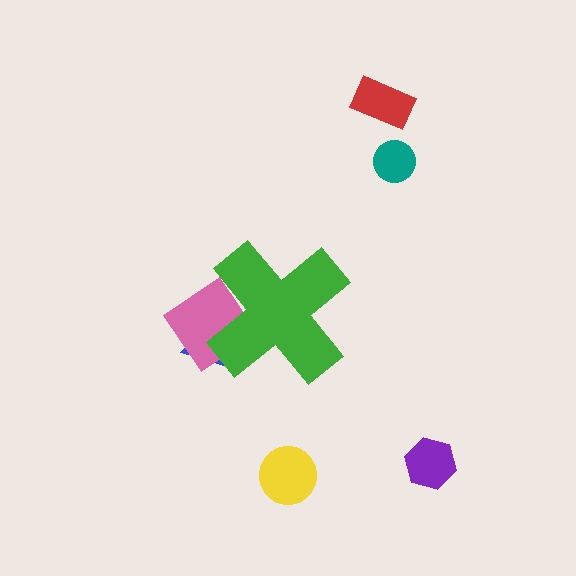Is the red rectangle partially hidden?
No, the red rectangle is fully visible.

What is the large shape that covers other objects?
A green cross.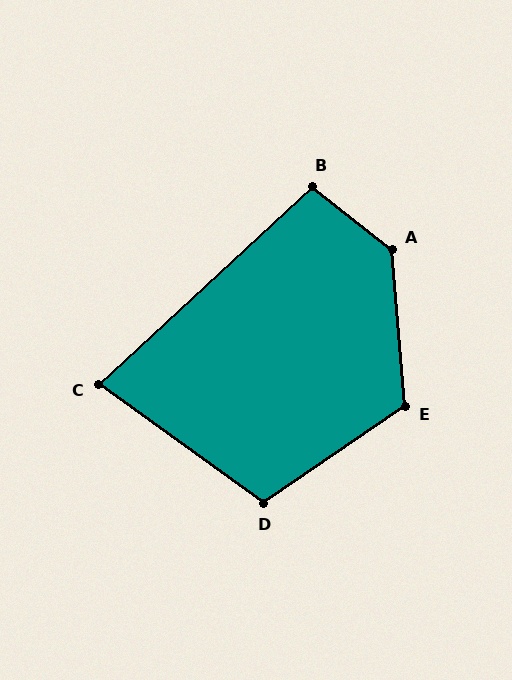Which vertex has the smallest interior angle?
C, at approximately 79 degrees.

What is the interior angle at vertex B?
Approximately 99 degrees (obtuse).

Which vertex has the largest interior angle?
A, at approximately 133 degrees.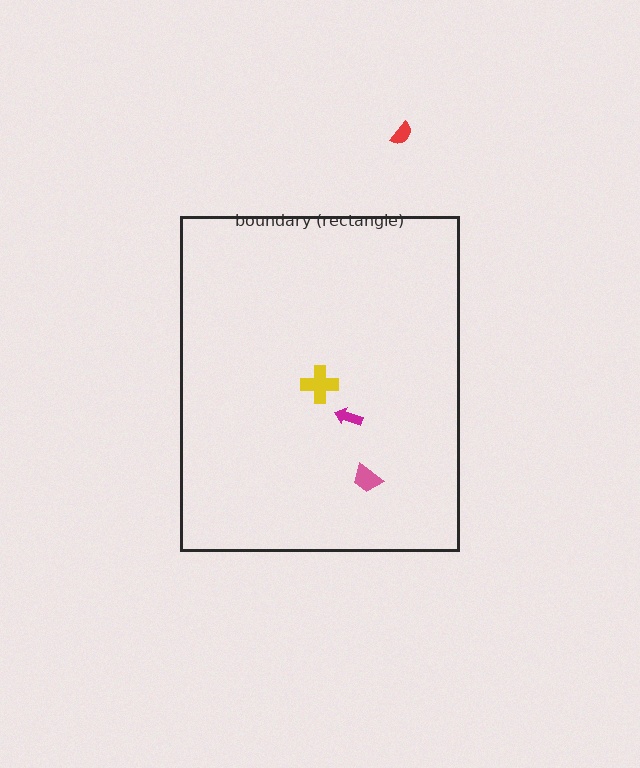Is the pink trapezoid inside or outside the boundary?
Inside.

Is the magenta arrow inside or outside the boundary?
Inside.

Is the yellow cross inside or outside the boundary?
Inside.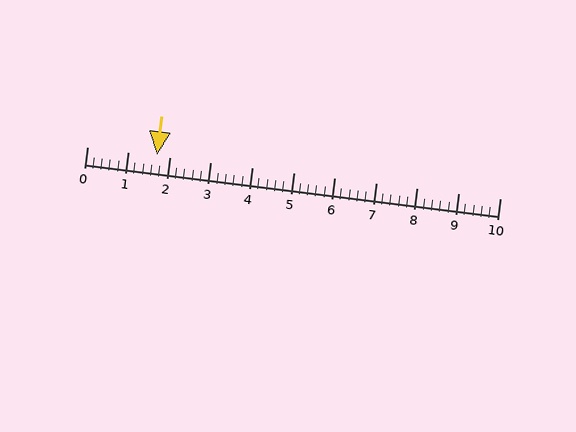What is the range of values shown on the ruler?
The ruler shows values from 0 to 10.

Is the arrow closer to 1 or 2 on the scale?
The arrow is closer to 2.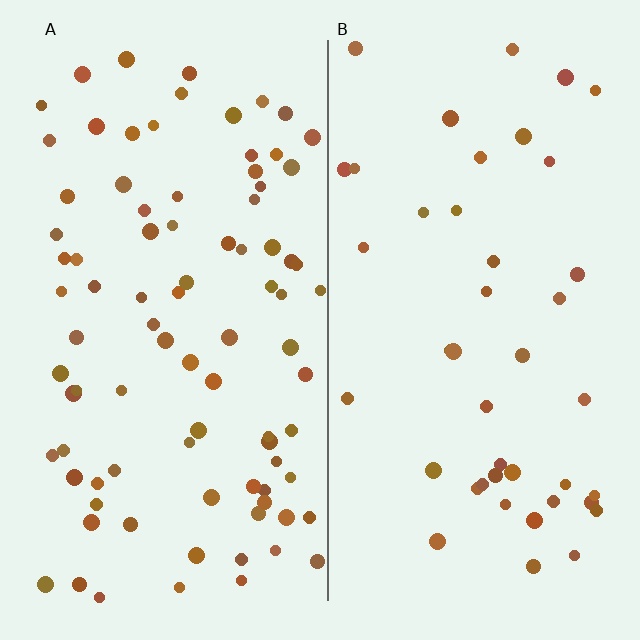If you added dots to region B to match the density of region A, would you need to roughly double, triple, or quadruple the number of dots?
Approximately double.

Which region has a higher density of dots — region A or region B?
A (the left).